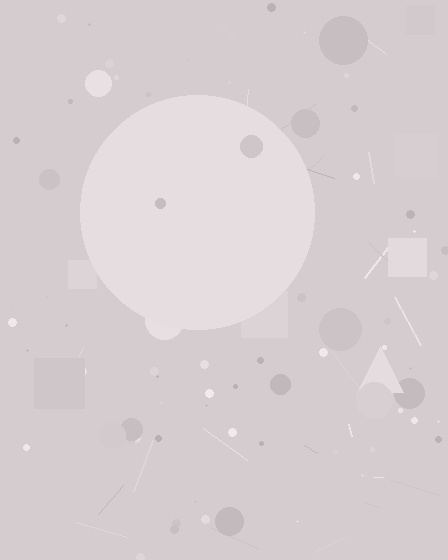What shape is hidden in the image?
A circle is hidden in the image.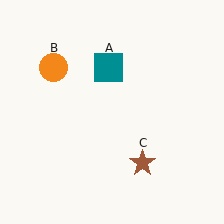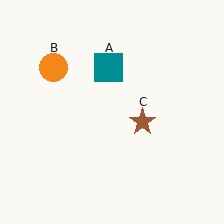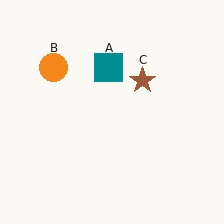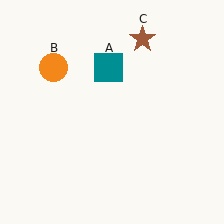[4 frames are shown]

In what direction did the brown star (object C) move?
The brown star (object C) moved up.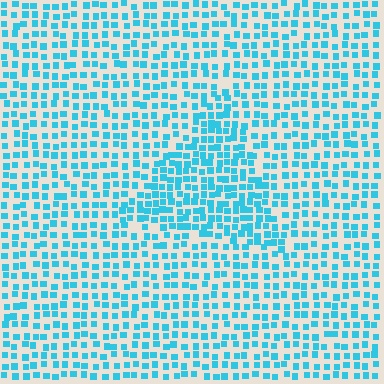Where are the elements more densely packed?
The elements are more densely packed inside the triangle boundary.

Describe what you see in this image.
The image contains small cyan elements arranged at two different densities. A triangle-shaped region is visible where the elements are more densely packed than the surrounding area.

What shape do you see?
I see a triangle.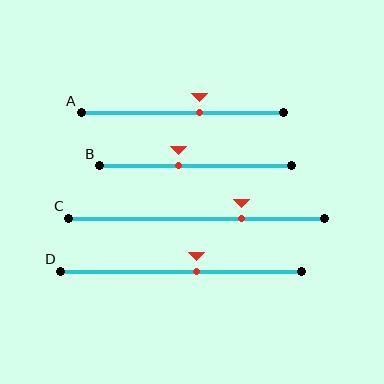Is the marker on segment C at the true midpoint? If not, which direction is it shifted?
No, the marker on segment C is shifted to the right by about 18% of the segment length.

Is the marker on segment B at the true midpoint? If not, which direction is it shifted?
No, the marker on segment B is shifted to the left by about 9% of the segment length.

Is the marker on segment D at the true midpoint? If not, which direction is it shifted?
No, the marker on segment D is shifted to the right by about 7% of the segment length.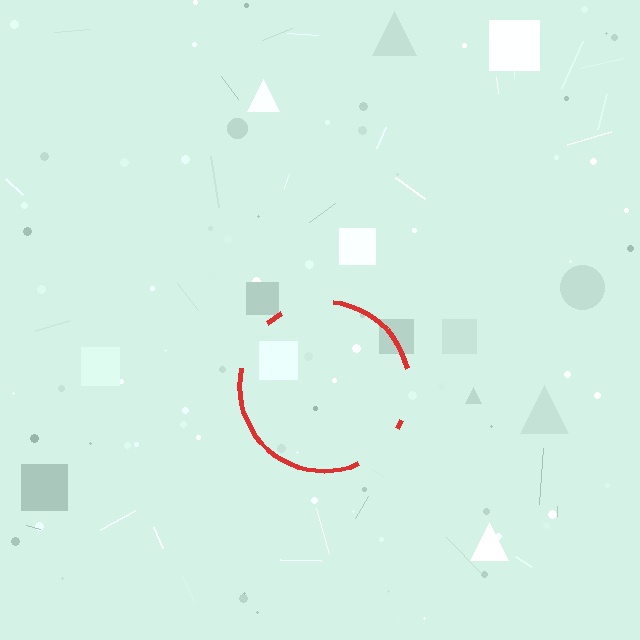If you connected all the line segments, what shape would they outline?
They would outline a circle.